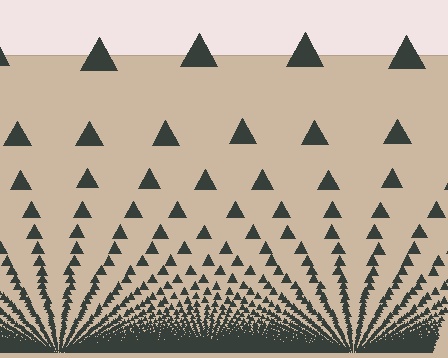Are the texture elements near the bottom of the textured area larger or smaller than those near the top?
Smaller. The gradient is inverted — elements near the bottom are smaller and denser.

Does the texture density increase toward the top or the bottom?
Density increases toward the bottom.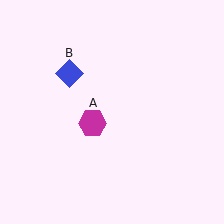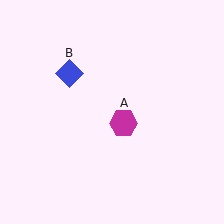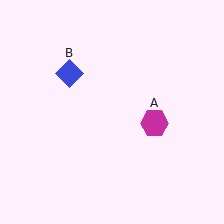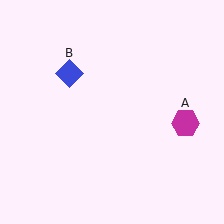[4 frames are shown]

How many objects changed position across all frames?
1 object changed position: magenta hexagon (object A).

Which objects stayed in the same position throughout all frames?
Blue diamond (object B) remained stationary.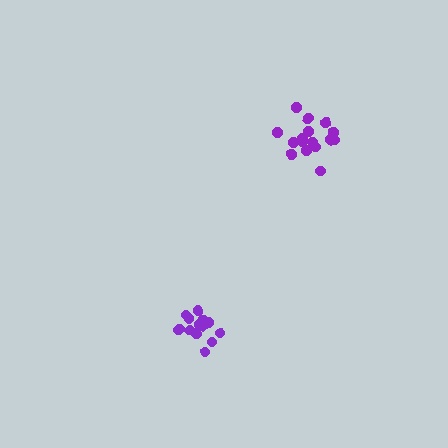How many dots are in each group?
Group 1: 14 dots, Group 2: 16 dots (30 total).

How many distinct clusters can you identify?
There are 2 distinct clusters.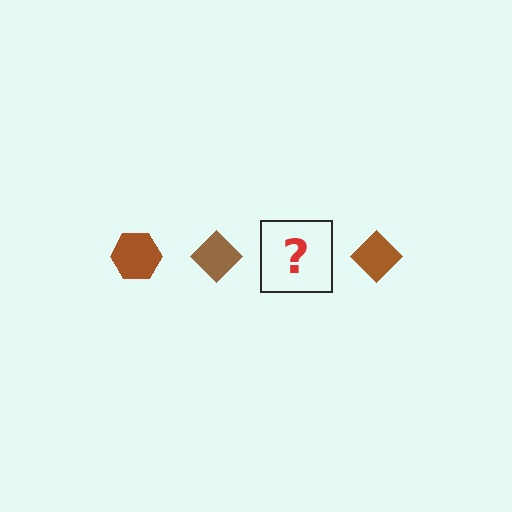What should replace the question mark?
The question mark should be replaced with a brown hexagon.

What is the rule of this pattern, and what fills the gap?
The rule is that the pattern cycles through hexagon, diamond shapes in brown. The gap should be filled with a brown hexagon.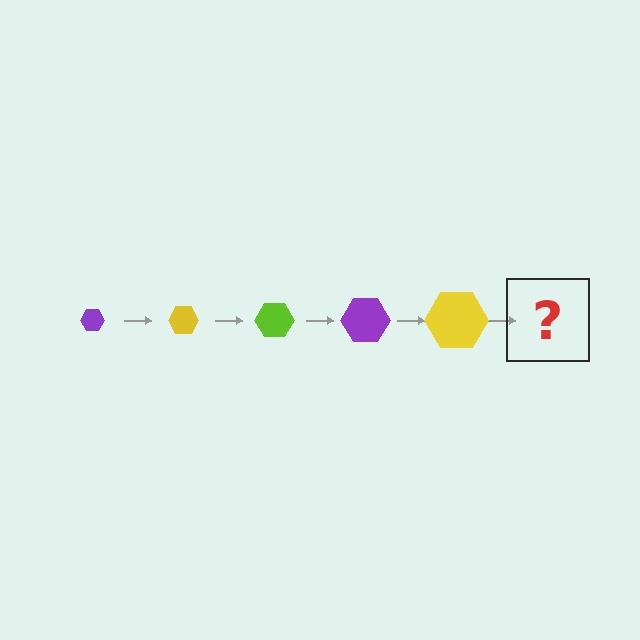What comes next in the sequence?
The next element should be a lime hexagon, larger than the previous one.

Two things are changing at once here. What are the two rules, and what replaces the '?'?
The two rules are that the hexagon grows larger each step and the color cycles through purple, yellow, and lime. The '?' should be a lime hexagon, larger than the previous one.